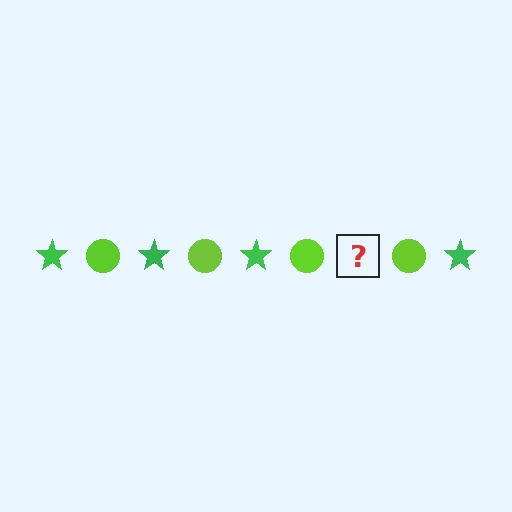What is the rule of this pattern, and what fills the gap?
The rule is that the pattern alternates between green star and lime circle. The gap should be filled with a green star.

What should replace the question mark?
The question mark should be replaced with a green star.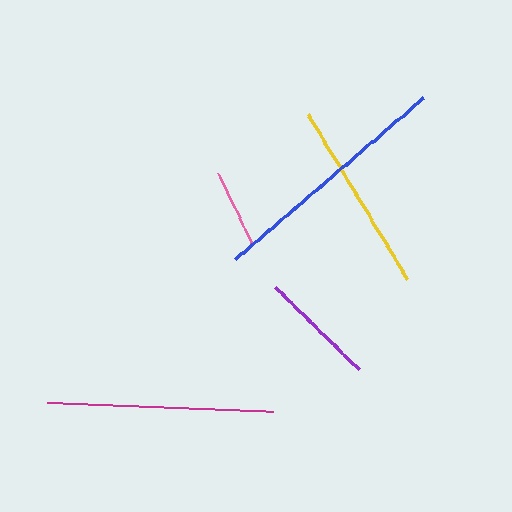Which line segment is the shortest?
The pink line is the shortest at approximately 79 pixels.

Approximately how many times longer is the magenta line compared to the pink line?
The magenta line is approximately 2.9 times the length of the pink line.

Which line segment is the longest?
The blue line is the longest at approximately 248 pixels.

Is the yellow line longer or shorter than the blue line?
The blue line is longer than the yellow line.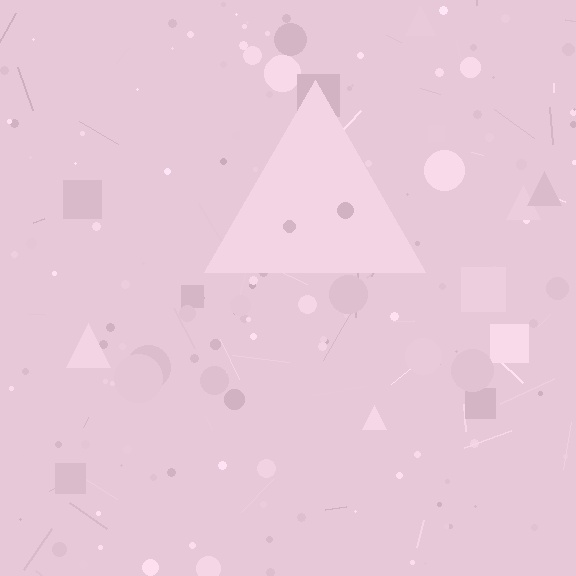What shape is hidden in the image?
A triangle is hidden in the image.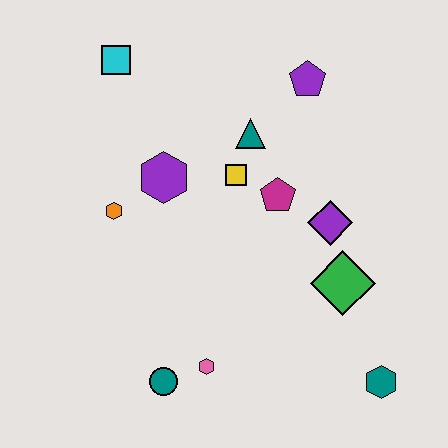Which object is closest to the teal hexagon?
The green diamond is closest to the teal hexagon.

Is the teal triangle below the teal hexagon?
No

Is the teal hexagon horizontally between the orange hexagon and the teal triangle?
No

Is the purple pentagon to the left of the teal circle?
No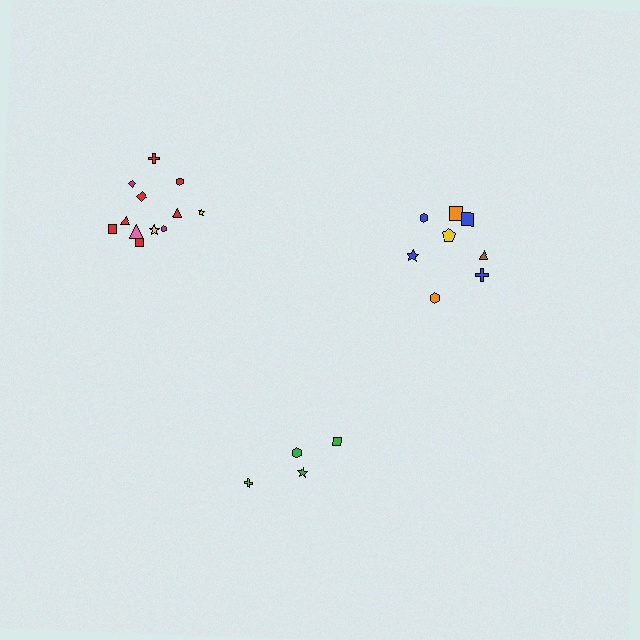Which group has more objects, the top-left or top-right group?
The top-left group.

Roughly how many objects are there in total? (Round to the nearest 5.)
Roughly 25 objects in total.